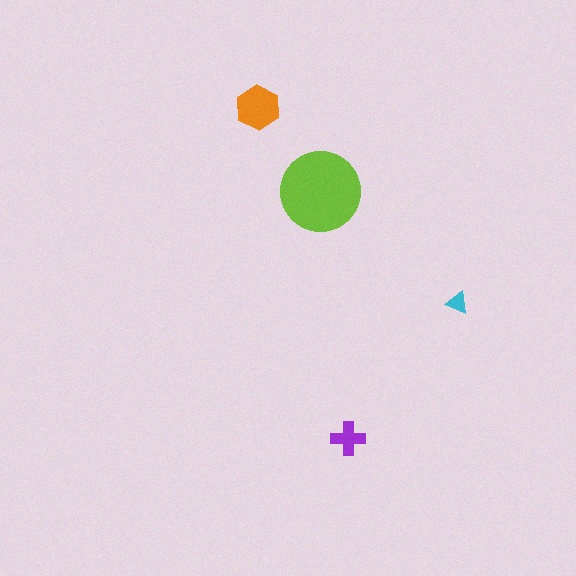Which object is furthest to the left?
The orange hexagon is leftmost.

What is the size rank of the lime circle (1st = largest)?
1st.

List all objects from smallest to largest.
The cyan triangle, the purple cross, the orange hexagon, the lime circle.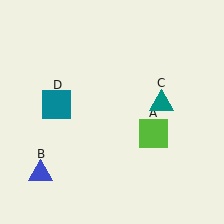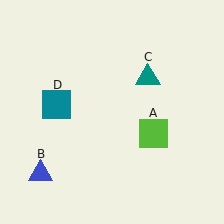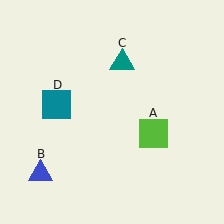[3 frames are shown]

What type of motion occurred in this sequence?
The teal triangle (object C) rotated counterclockwise around the center of the scene.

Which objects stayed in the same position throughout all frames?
Lime square (object A) and blue triangle (object B) and teal square (object D) remained stationary.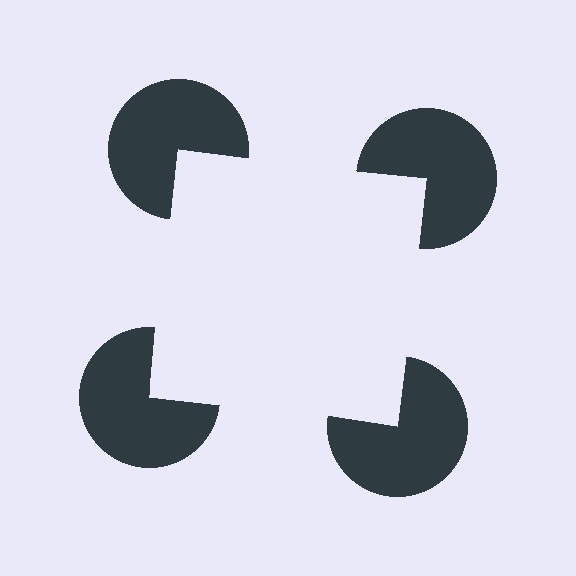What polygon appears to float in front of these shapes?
An illusory square — its edges are inferred from the aligned wedge cuts in the pac-man discs, not physically drawn.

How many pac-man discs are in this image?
There are 4 — one at each vertex of the illusory square.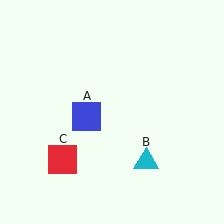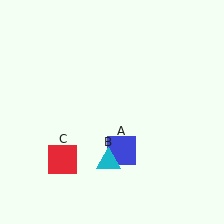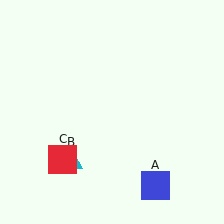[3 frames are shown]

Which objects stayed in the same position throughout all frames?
Red square (object C) remained stationary.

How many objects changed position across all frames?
2 objects changed position: blue square (object A), cyan triangle (object B).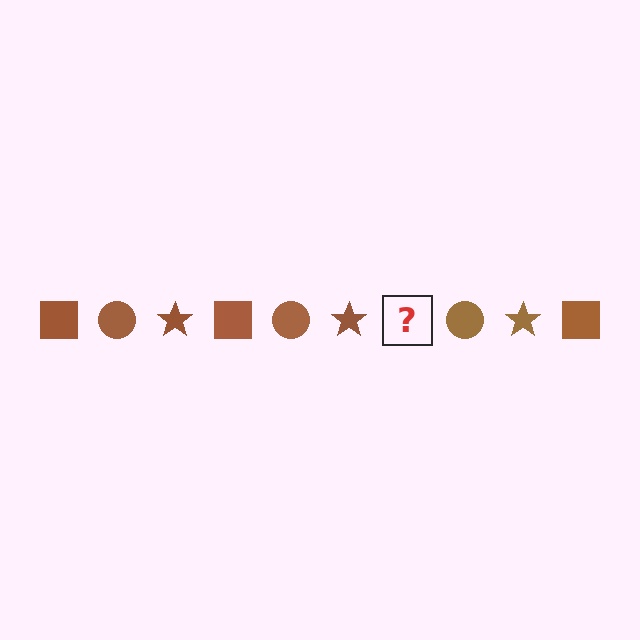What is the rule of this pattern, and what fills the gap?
The rule is that the pattern cycles through square, circle, star shapes in brown. The gap should be filled with a brown square.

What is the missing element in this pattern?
The missing element is a brown square.